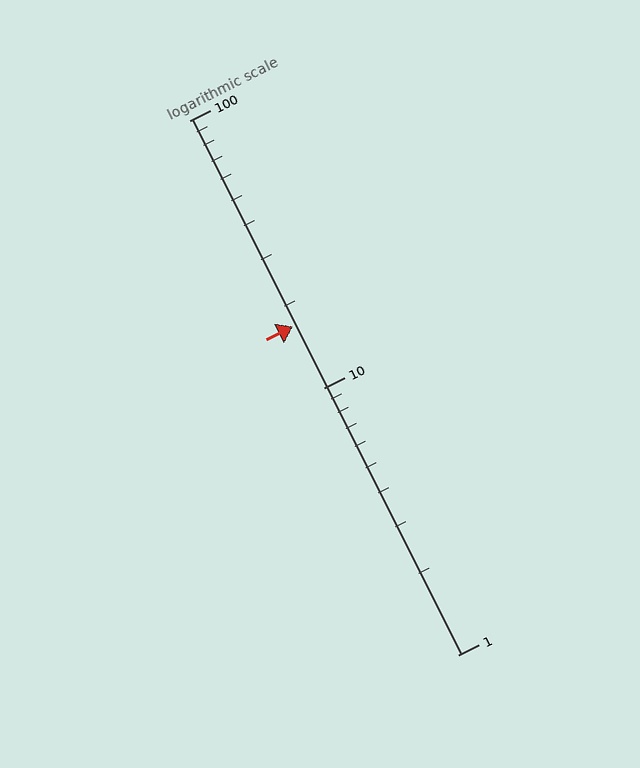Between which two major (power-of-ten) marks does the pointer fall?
The pointer is between 10 and 100.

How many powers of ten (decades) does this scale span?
The scale spans 2 decades, from 1 to 100.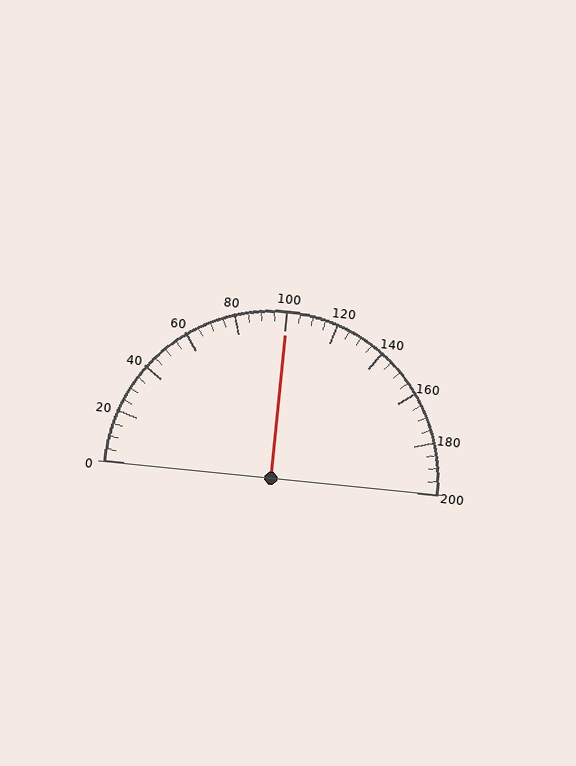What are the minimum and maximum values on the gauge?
The gauge ranges from 0 to 200.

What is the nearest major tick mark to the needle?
The nearest major tick mark is 100.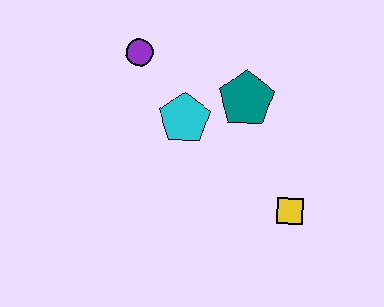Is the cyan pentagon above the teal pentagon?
No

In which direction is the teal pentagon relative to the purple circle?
The teal pentagon is to the right of the purple circle.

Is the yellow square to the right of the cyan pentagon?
Yes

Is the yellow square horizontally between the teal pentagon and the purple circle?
No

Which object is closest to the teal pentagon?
The cyan pentagon is closest to the teal pentagon.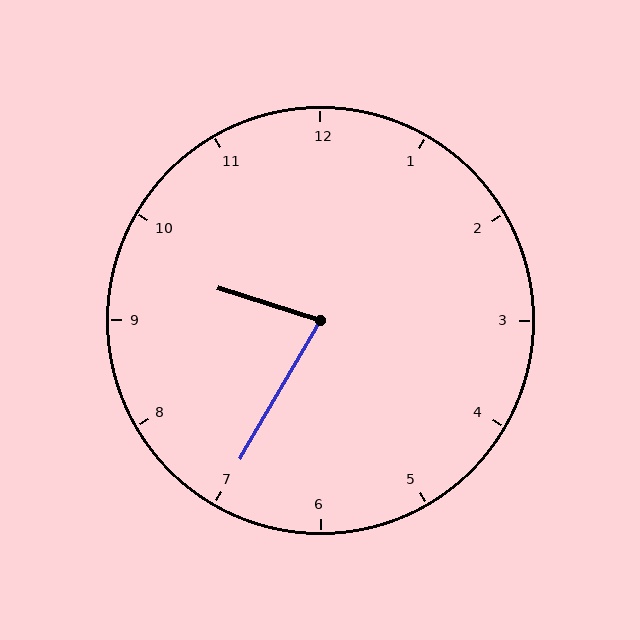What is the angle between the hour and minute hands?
Approximately 78 degrees.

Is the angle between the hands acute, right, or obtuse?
It is acute.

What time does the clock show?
9:35.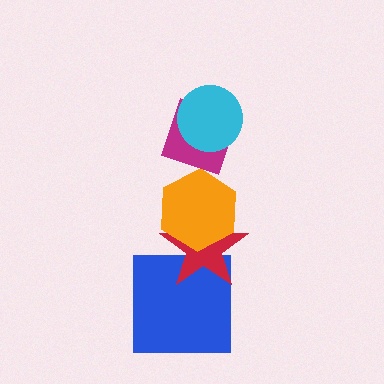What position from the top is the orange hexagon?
The orange hexagon is 3rd from the top.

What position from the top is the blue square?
The blue square is 5th from the top.